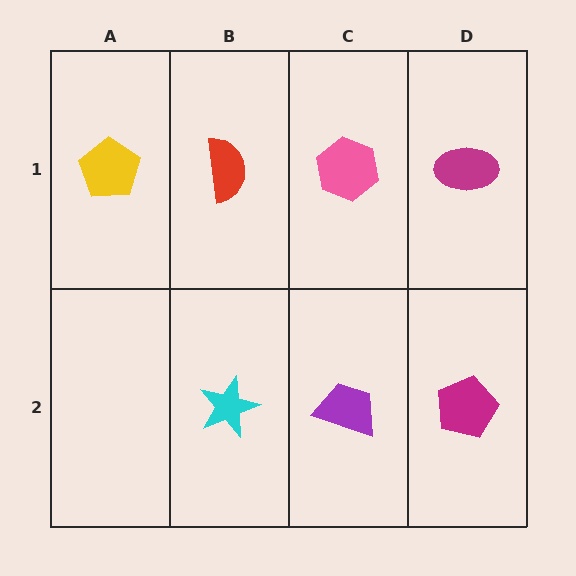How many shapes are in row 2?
3 shapes.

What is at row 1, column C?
A pink hexagon.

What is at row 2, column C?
A purple trapezoid.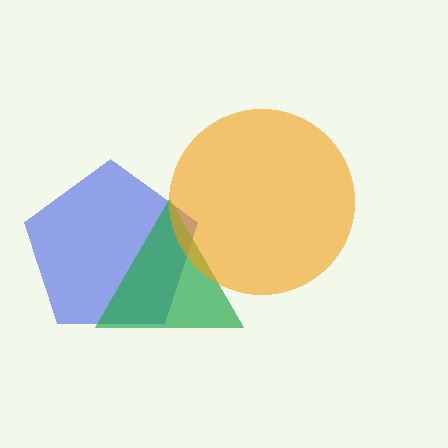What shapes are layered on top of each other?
The layered shapes are: a blue pentagon, a green triangle, an orange circle.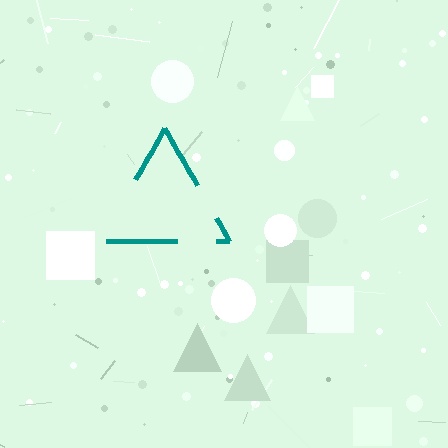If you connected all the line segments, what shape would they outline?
They would outline a triangle.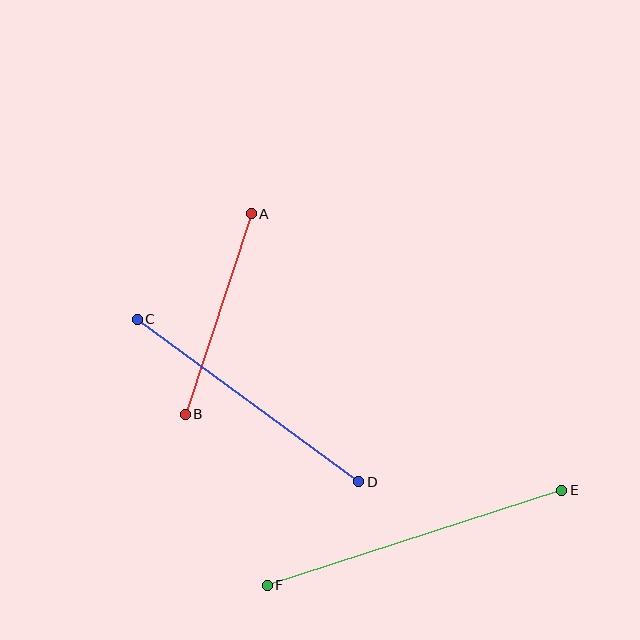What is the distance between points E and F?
The distance is approximately 309 pixels.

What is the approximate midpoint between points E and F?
The midpoint is at approximately (414, 538) pixels.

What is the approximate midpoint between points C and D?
The midpoint is at approximately (248, 400) pixels.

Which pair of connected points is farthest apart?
Points E and F are farthest apart.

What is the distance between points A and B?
The distance is approximately 211 pixels.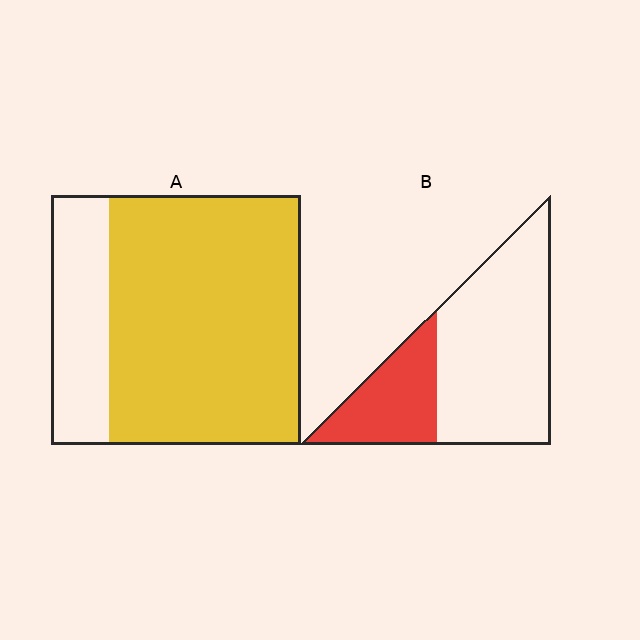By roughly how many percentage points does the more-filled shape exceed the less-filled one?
By roughly 45 percentage points (A over B).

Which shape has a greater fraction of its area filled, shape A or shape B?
Shape A.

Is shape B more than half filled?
No.